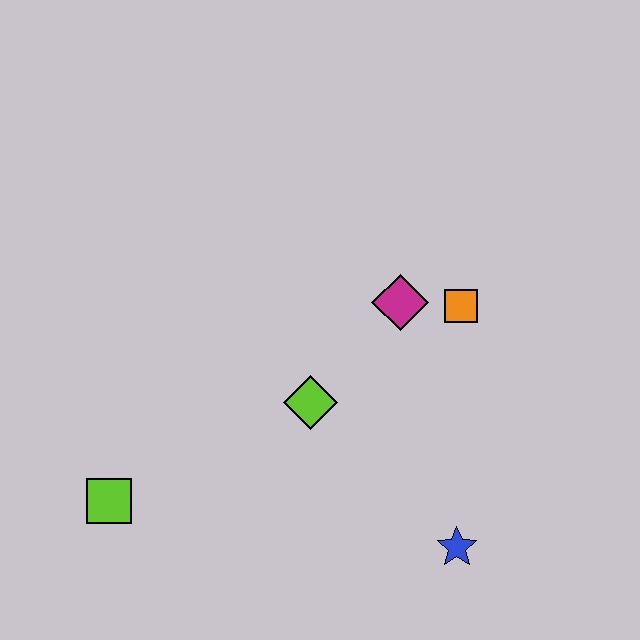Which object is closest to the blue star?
The lime diamond is closest to the blue star.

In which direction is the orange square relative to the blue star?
The orange square is above the blue star.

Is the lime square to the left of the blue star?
Yes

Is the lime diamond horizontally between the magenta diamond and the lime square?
Yes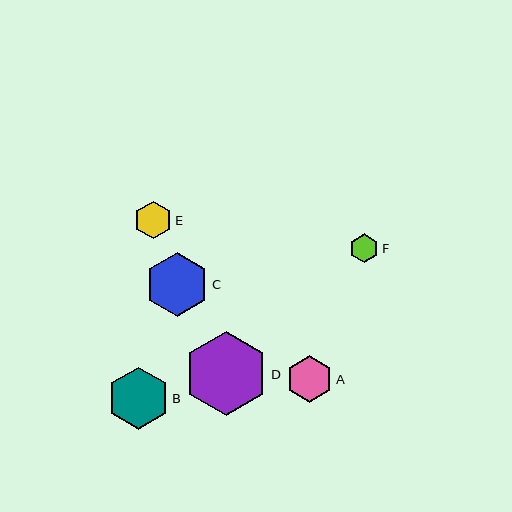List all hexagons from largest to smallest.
From largest to smallest: D, C, B, A, E, F.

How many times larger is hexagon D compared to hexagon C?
Hexagon D is approximately 1.3 times the size of hexagon C.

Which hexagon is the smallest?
Hexagon F is the smallest with a size of approximately 29 pixels.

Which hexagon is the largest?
Hexagon D is the largest with a size of approximately 84 pixels.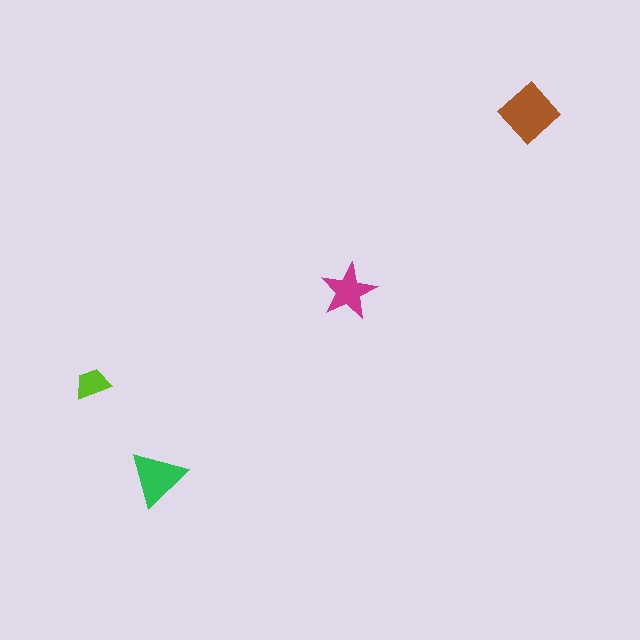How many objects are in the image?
There are 4 objects in the image.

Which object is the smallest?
The lime trapezoid.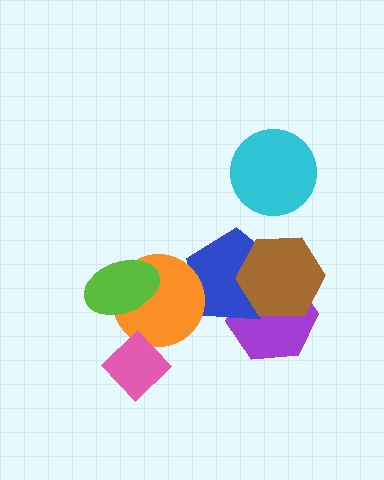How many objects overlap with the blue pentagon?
3 objects overlap with the blue pentagon.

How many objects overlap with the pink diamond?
0 objects overlap with the pink diamond.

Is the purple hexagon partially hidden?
Yes, it is partially covered by another shape.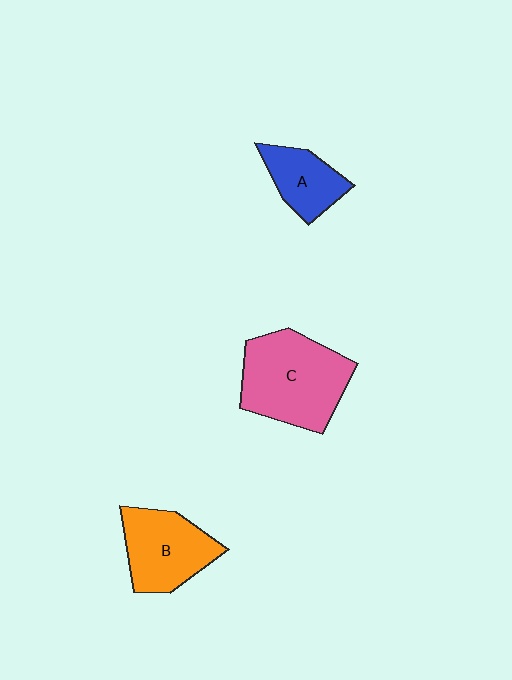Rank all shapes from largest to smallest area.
From largest to smallest: C (pink), B (orange), A (blue).